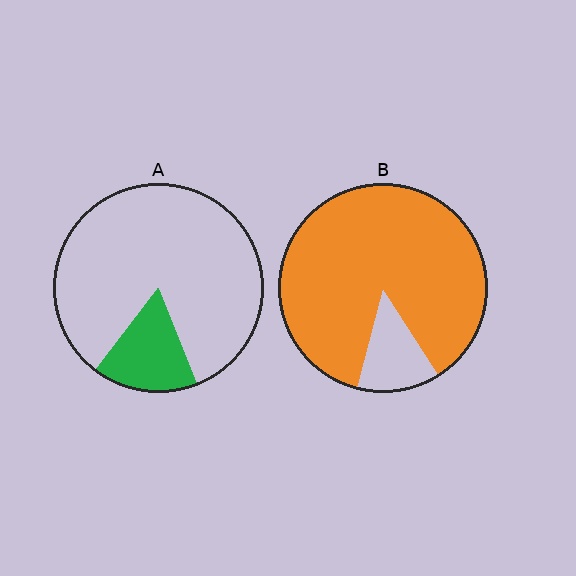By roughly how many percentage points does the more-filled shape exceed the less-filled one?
By roughly 70 percentage points (B over A).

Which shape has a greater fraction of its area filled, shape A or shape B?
Shape B.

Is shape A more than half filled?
No.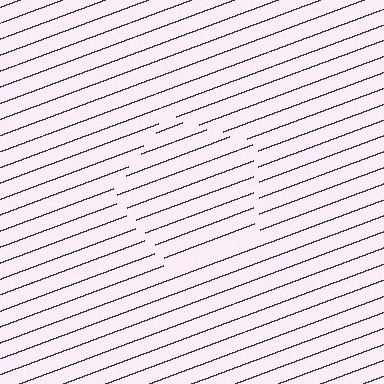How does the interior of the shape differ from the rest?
The interior of the shape contains the same grating, shifted by half a period — the contour is defined by the phase discontinuity where line-ends from the inner and outer gratings abut.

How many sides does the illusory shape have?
5 sides — the line-ends trace a pentagon.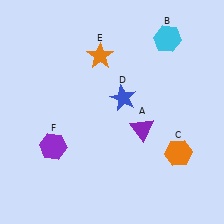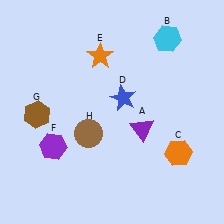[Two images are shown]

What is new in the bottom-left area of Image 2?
A brown circle (H) was added in the bottom-left area of Image 2.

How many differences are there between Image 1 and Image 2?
There are 2 differences between the two images.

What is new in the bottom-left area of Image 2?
A brown hexagon (G) was added in the bottom-left area of Image 2.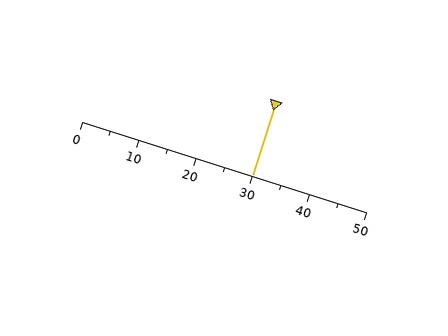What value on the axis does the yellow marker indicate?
The marker indicates approximately 30.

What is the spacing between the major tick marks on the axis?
The major ticks are spaced 10 apart.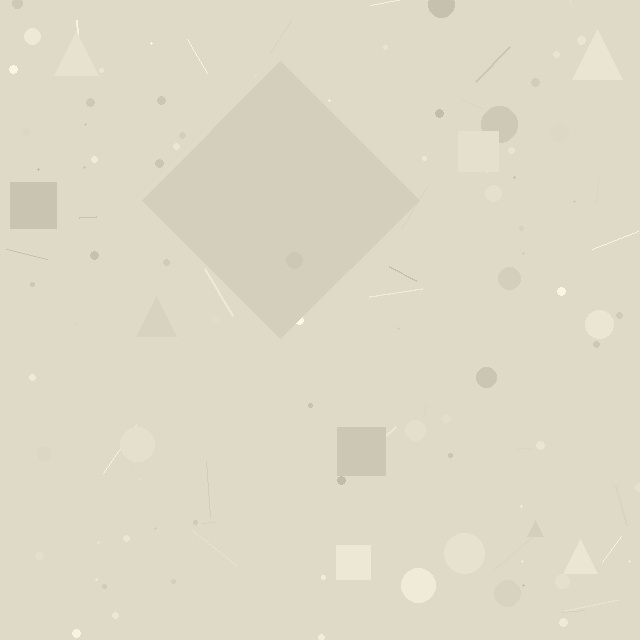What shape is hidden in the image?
A diamond is hidden in the image.